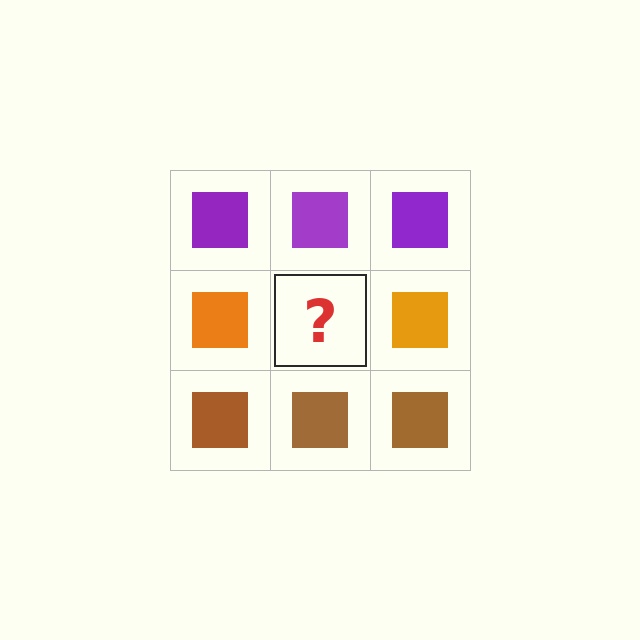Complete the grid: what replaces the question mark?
The question mark should be replaced with an orange square.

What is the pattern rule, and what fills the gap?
The rule is that each row has a consistent color. The gap should be filled with an orange square.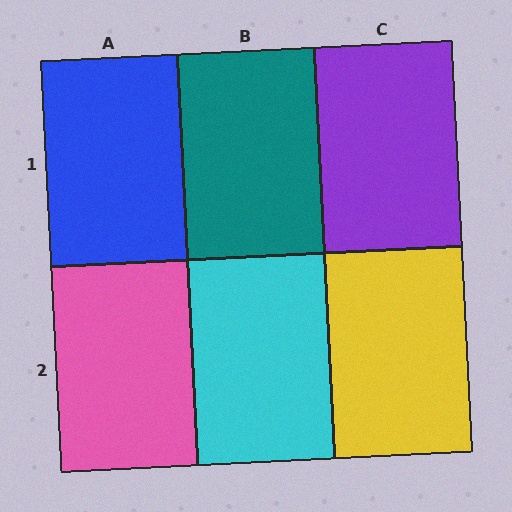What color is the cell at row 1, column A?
Blue.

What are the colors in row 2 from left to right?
Pink, cyan, yellow.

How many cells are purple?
1 cell is purple.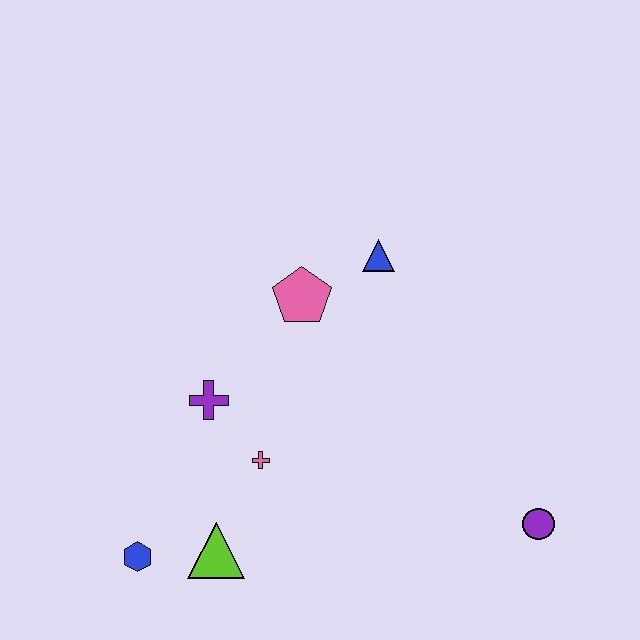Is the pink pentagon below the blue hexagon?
No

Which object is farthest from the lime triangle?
The blue triangle is farthest from the lime triangle.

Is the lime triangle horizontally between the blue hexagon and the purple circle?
Yes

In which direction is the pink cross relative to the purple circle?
The pink cross is to the left of the purple circle.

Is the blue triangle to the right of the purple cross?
Yes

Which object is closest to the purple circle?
The pink cross is closest to the purple circle.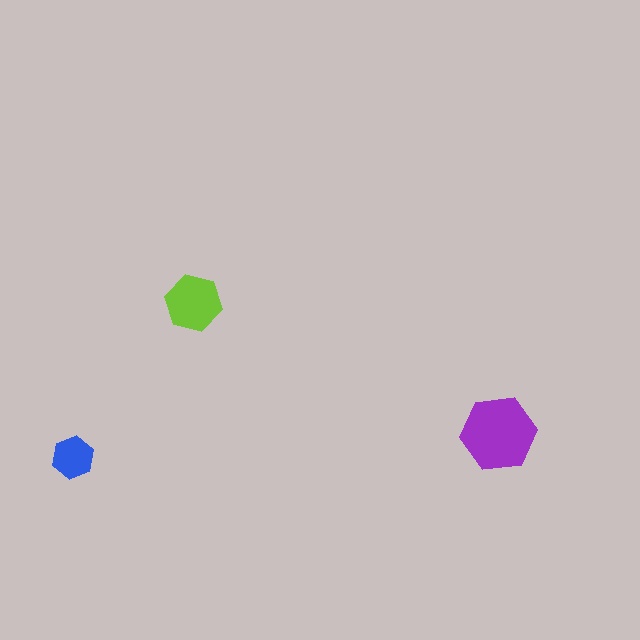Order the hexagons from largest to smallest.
the purple one, the lime one, the blue one.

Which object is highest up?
The lime hexagon is topmost.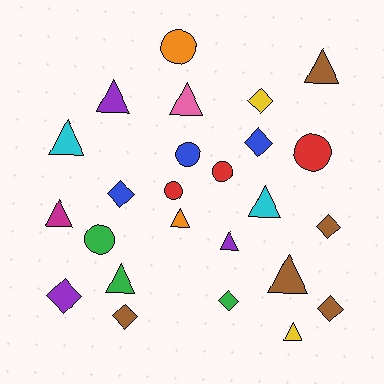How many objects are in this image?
There are 25 objects.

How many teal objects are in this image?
There are no teal objects.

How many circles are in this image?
There are 6 circles.